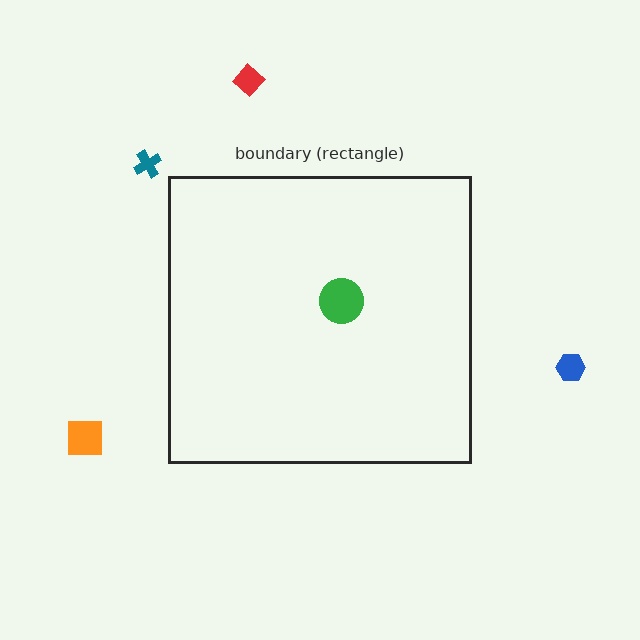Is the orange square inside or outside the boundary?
Outside.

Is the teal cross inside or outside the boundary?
Outside.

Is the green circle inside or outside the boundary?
Inside.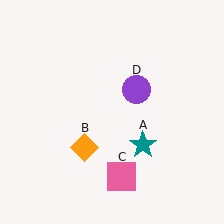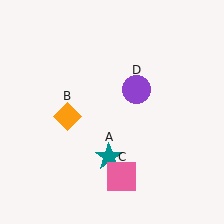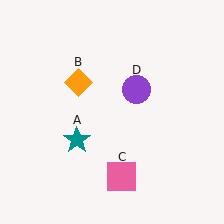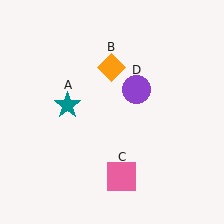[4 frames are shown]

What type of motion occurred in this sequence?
The teal star (object A), orange diamond (object B) rotated clockwise around the center of the scene.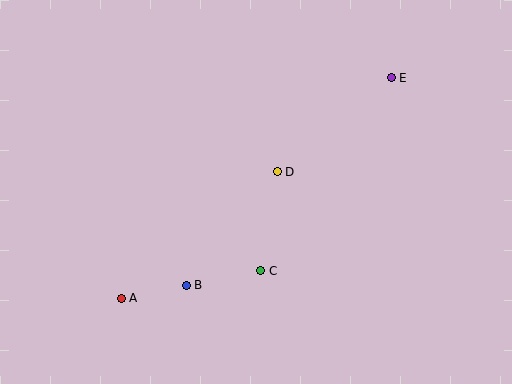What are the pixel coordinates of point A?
Point A is at (121, 298).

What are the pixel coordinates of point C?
Point C is at (261, 271).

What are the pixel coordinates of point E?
Point E is at (391, 78).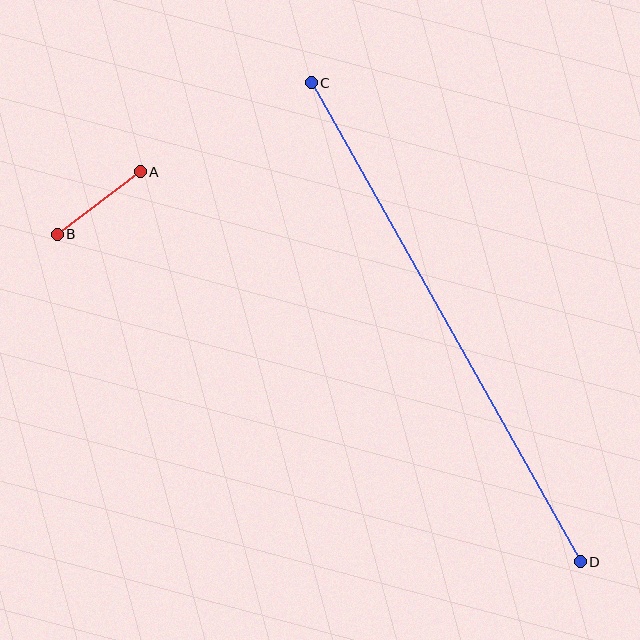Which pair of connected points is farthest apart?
Points C and D are farthest apart.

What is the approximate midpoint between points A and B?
The midpoint is at approximately (99, 203) pixels.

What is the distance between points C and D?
The distance is approximately 549 pixels.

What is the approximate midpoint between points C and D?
The midpoint is at approximately (446, 322) pixels.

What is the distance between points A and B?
The distance is approximately 104 pixels.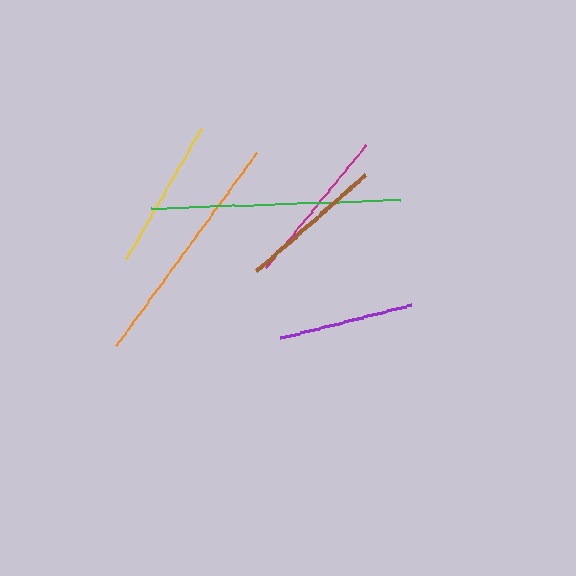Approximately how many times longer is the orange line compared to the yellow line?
The orange line is approximately 1.6 times the length of the yellow line.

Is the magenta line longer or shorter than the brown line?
The magenta line is longer than the brown line.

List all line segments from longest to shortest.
From longest to shortest: green, orange, magenta, yellow, brown, purple.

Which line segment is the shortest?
The purple line is the shortest at approximately 135 pixels.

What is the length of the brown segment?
The brown segment is approximately 145 pixels long.